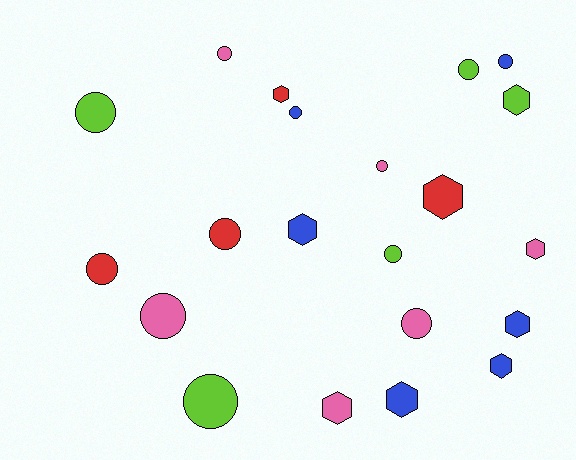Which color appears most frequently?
Blue, with 6 objects.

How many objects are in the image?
There are 21 objects.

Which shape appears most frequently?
Circle, with 12 objects.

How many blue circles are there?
There are 2 blue circles.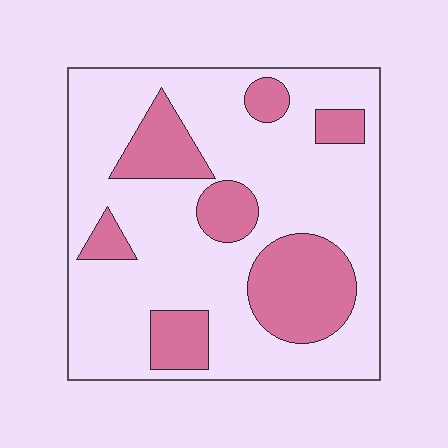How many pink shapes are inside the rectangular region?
7.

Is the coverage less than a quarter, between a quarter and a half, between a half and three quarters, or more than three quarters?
Between a quarter and a half.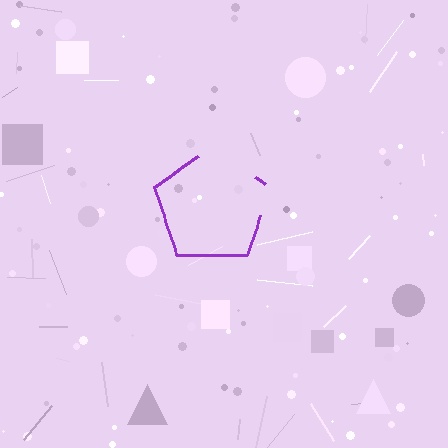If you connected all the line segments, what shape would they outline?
They would outline a pentagon.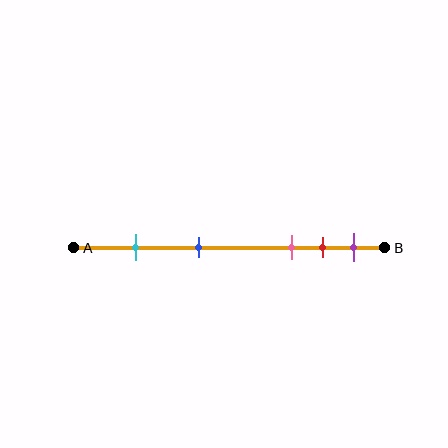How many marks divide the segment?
There are 5 marks dividing the segment.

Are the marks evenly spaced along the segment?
No, the marks are not evenly spaced.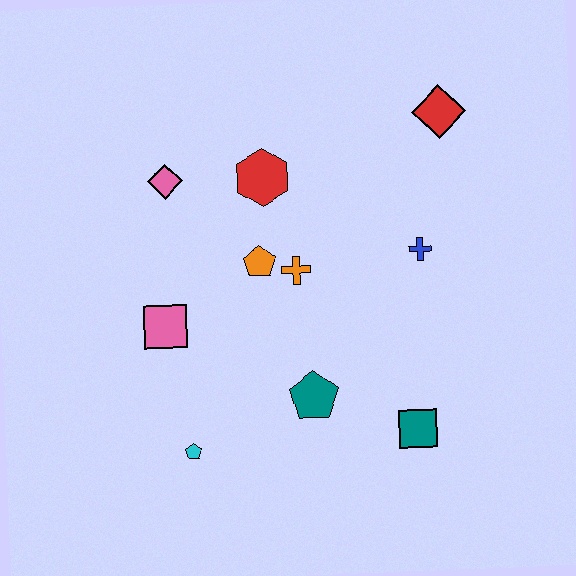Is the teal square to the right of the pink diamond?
Yes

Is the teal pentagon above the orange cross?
No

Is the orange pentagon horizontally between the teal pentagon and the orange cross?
No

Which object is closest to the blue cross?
The orange cross is closest to the blue cross.